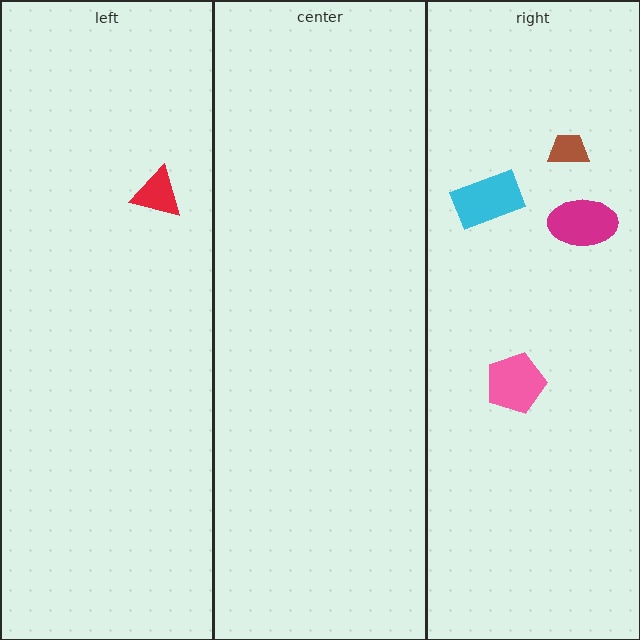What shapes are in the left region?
The red triangle.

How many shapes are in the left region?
1.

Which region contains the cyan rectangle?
The right region.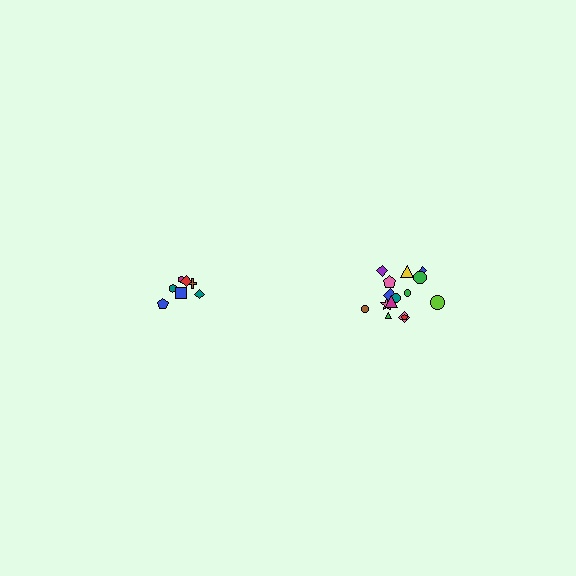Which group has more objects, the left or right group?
The right group.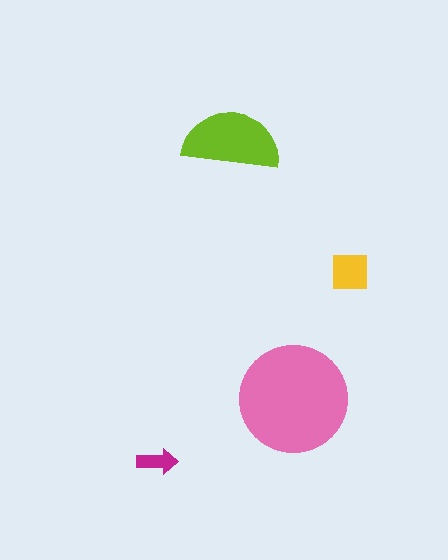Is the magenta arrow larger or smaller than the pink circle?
Smaller.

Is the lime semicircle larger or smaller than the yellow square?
Larger.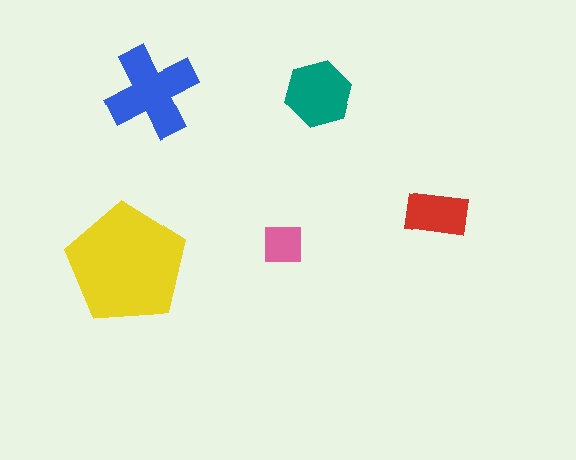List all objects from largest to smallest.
The yellow pentagon, the blue cross, the teal hexagon, the red rectangle, the pink square.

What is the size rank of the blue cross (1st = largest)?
2nd.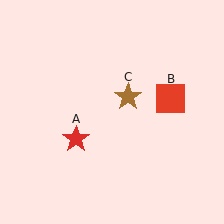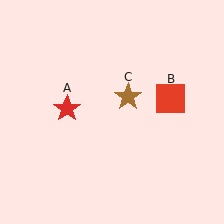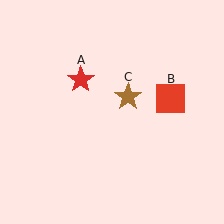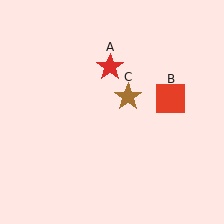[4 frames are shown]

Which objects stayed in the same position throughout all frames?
Red square (object B) and brown star (object C) remained stationary.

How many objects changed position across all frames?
1 object changed position: red star (object A).